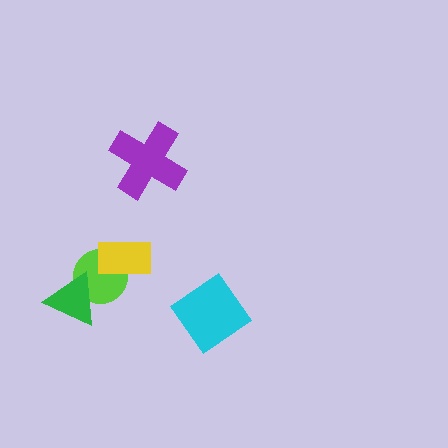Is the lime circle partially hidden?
Yes, it is partially covered by another shape.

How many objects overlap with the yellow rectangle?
1 object overlaps with the yellow rectangle.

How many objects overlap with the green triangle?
1 object overlaps with the green triangle.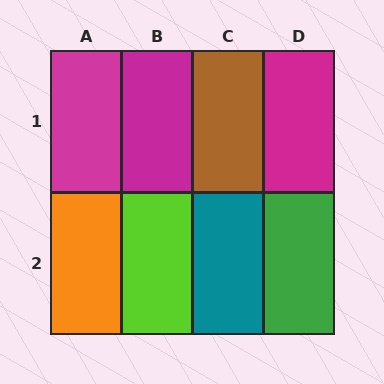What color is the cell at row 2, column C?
Teal.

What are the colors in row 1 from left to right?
Magenta, magenta, brown, magenta.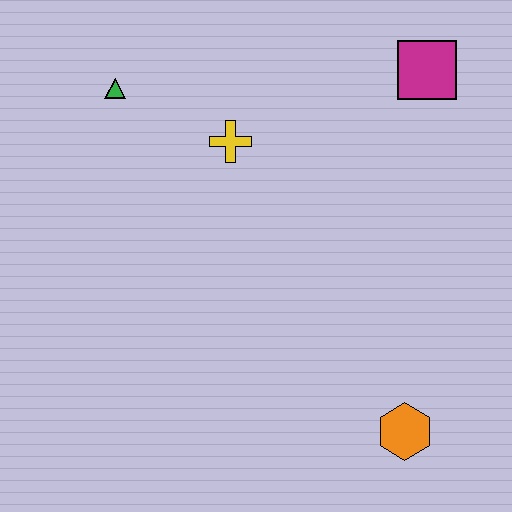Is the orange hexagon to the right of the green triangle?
Yes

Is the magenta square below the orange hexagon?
No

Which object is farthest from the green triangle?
The orange hexagon is farthest from the green triangle.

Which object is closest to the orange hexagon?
The yellow cross is closest to the orange hexagon.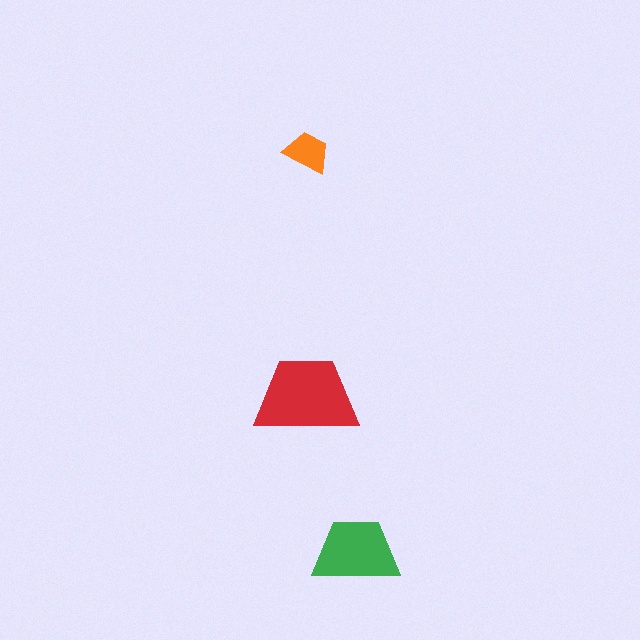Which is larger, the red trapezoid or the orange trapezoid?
The red one.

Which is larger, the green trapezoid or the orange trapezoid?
The green one.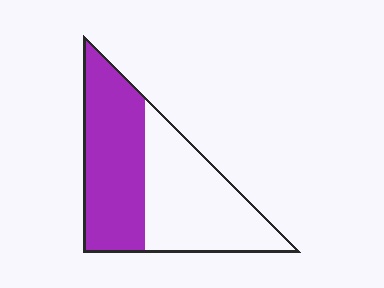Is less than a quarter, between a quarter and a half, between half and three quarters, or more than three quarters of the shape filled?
Between a quarter and a half.